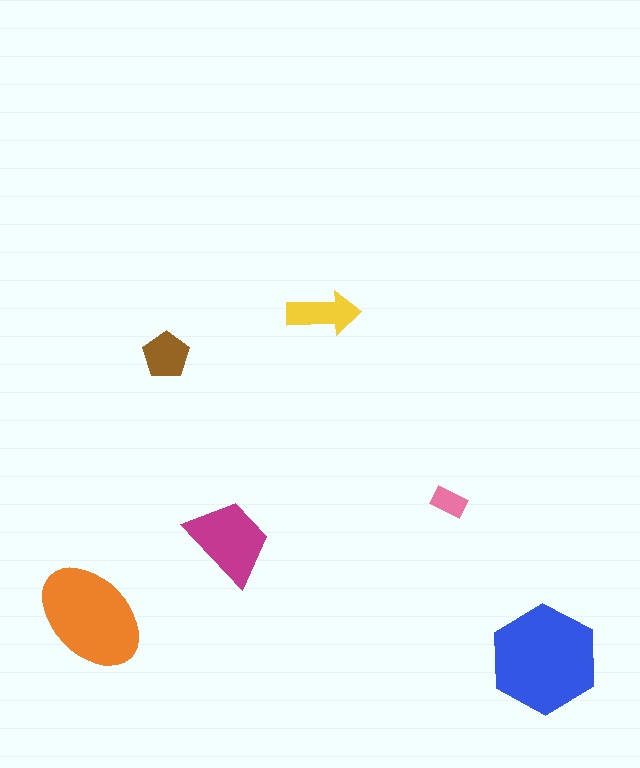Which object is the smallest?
The pink rectangle.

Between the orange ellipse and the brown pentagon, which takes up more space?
The orange ellipse.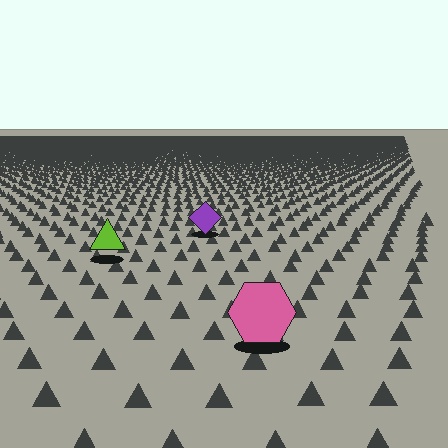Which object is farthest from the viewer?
The purple diamond is farthest from the viewer. It appears smaller and the ground texture around it is denser.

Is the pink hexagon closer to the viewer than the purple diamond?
Yes. The pink hexagon is closer — you can tell from the texture gradient: the ground texture is coarser near it.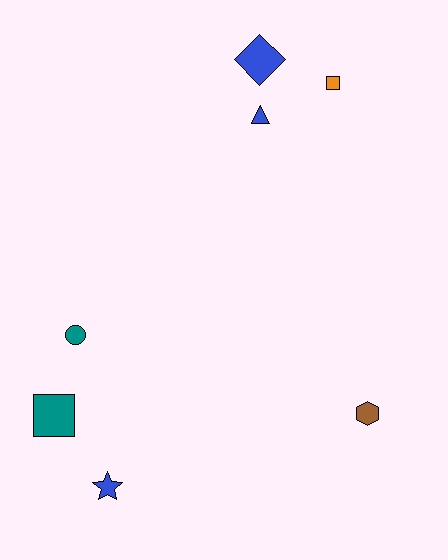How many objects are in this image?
There are 7 objects.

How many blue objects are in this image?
There are 3 blue objects.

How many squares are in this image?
There are 2 squares.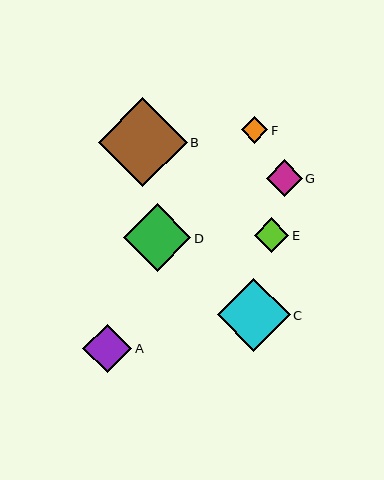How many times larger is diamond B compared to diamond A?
Diamond B is approximately 1.8 times the size of diamond A.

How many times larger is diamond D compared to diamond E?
Diamond D is approximately 2.0 times the size of diamond E.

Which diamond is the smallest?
Diamond F is the smallest with a size of approximately 26 pixels.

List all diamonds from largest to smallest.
From largest to smallest: B, C, D, A, G, E, F.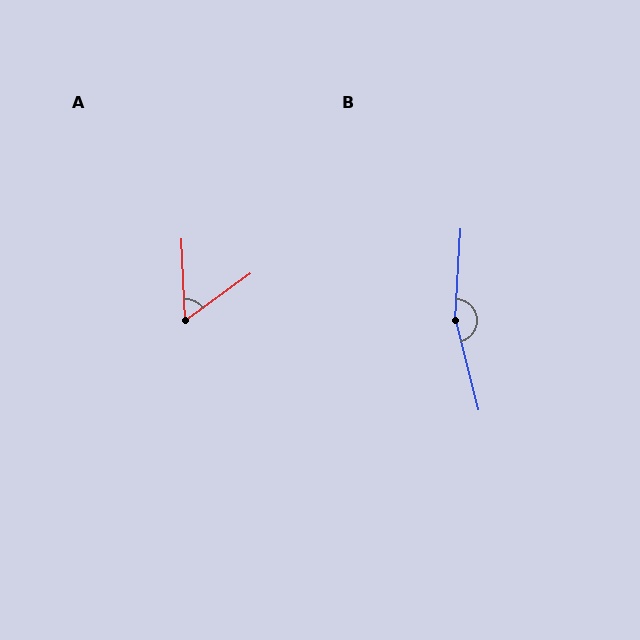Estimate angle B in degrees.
Approximately 162 degrees.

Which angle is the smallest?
A, at approximately 57 degrees.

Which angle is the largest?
B, at approximately 162 degrees.